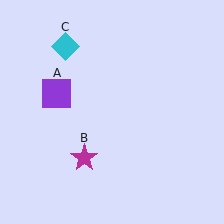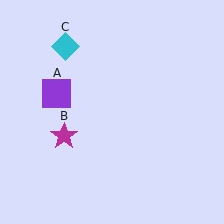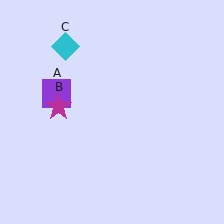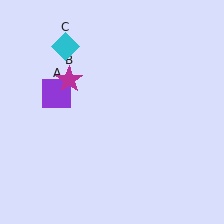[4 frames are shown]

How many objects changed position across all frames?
1 object changed position: magenta star (object B).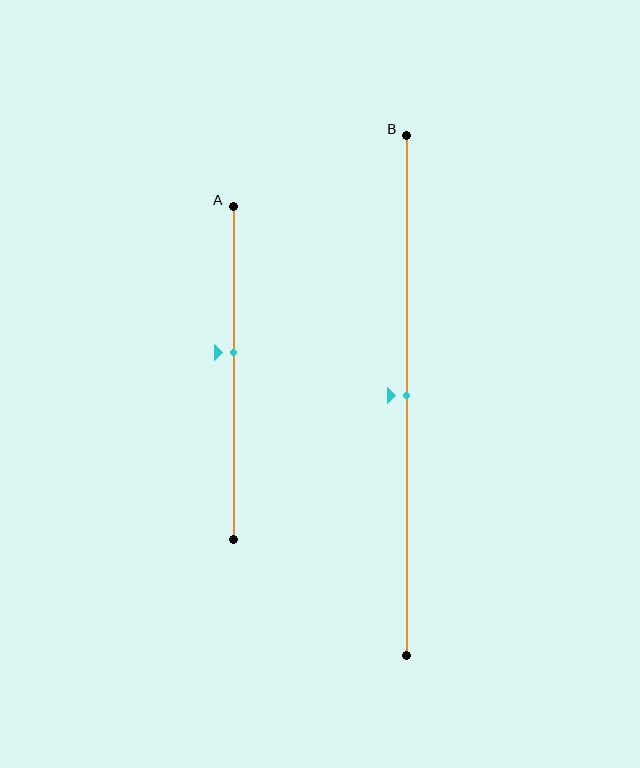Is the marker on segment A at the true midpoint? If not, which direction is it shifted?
No, the marker on segment A is shifted upward by about 6% of the segment length.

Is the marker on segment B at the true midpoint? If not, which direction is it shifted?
Yes, the marker on segment B is at the true midpoint.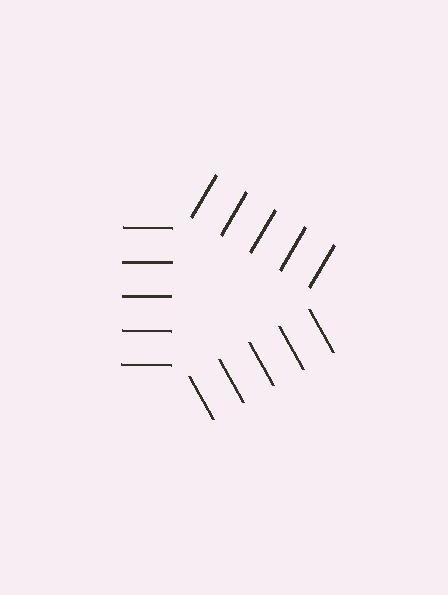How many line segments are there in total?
15 — 5 along each of the 3 edges.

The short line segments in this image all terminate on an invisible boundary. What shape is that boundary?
An illusory triangle — the line segments terminate on its edges but no continuous stroke is drawn.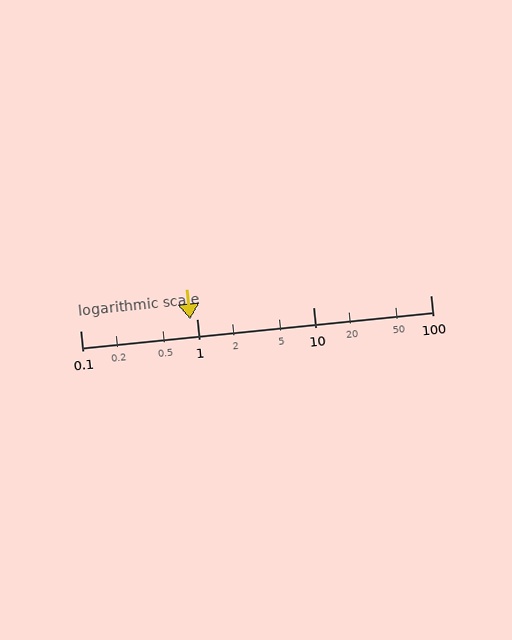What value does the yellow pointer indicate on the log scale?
The pointer indicates approximately 0.87.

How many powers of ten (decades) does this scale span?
The scale spans 3 decades, from 0.1 to 100.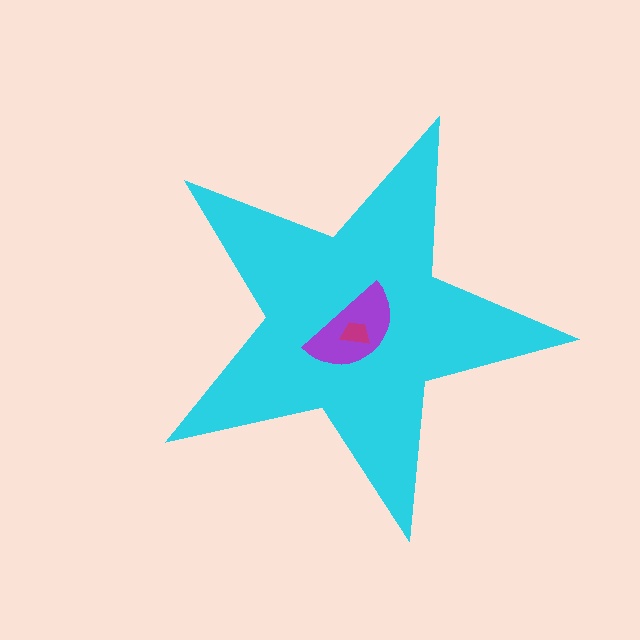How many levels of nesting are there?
3.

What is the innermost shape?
The magenta trapezoid.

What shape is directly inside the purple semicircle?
The magenta trapezoid.